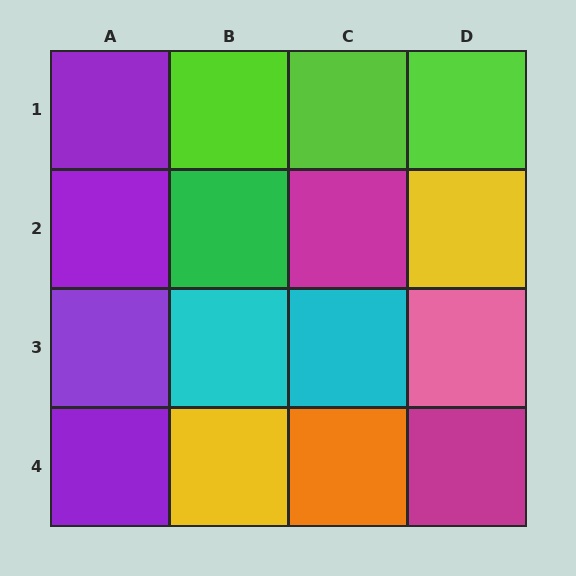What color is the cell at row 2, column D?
Yellow.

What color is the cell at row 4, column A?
Purple.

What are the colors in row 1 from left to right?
Purple, lime, lime, lime.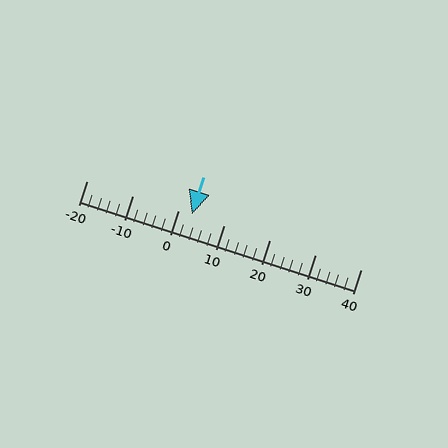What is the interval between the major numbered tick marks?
The major tick marks are spaced 10 units apart.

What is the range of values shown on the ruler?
The ruler shows values from -20 to 40.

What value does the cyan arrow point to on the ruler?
The cyan arrow points to approximately 3.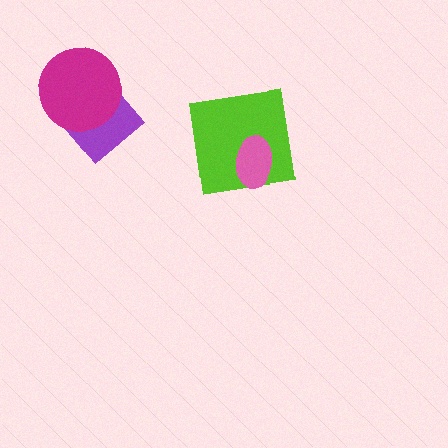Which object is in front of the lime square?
The pink ellipse is in front of the lime square.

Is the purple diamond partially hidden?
Yes, it is partially covered by another shape.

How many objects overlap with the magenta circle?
1 object overlaps with the magenta circle.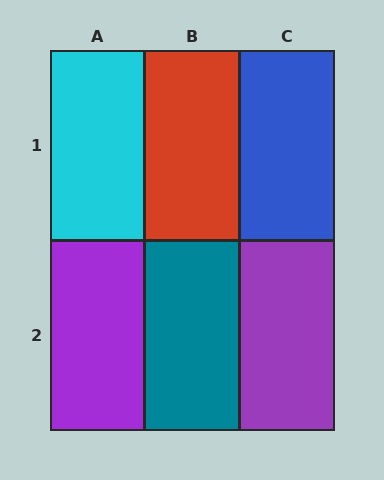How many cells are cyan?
1 cell is cyan.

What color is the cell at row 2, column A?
Purple.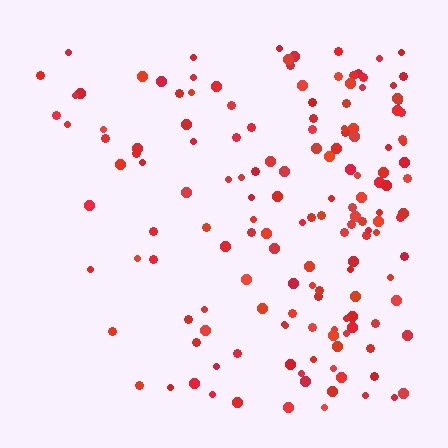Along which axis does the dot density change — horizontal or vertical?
Horizontal.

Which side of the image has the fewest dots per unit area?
The left.